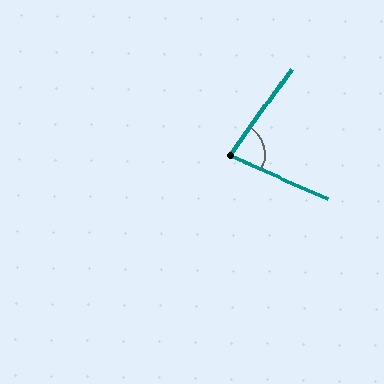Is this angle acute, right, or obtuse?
It is acute.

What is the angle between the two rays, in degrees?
Approximately 78 degrees.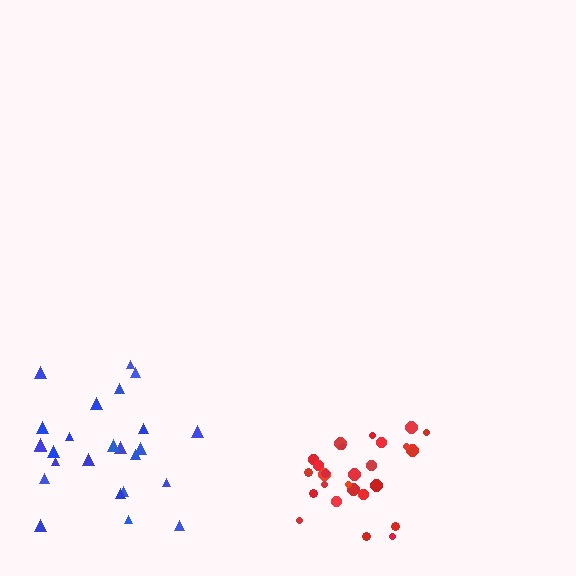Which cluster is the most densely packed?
Red.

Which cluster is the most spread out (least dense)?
Blue.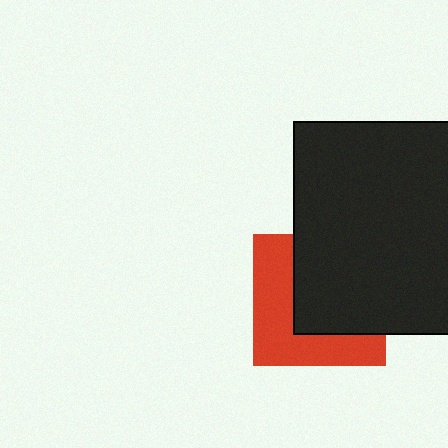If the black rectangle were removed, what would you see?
You would see the complete red square.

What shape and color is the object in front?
The object in front is a black rectangle.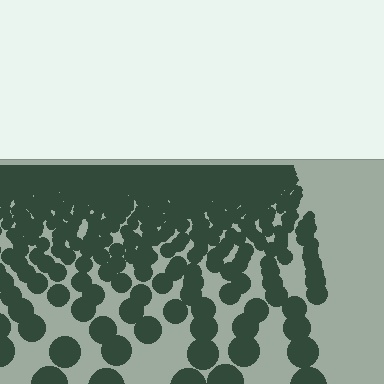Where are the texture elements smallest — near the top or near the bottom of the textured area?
Near the top.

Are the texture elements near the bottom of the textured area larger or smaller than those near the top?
Larger. Near the bottom, elements are closer to the viewer and appear at a bigger on-screen size.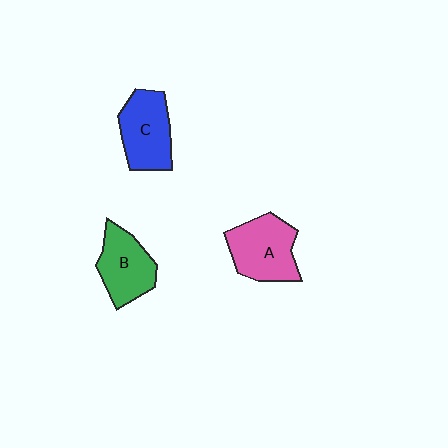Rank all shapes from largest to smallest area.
From largest to smallest: A (pink), C (blue), B (green).